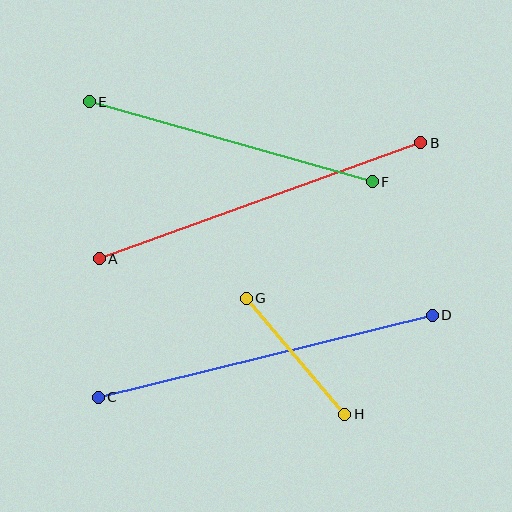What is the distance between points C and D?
The distance is approximately 344 pixels.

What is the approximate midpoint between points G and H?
The midpoint is at approximately (295, 356) pixels.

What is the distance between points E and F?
The distance is approximately 294 pixels.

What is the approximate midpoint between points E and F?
The midpoint is at approximately (231, 142) pixels.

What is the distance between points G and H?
The distance is approximately 152 pixels.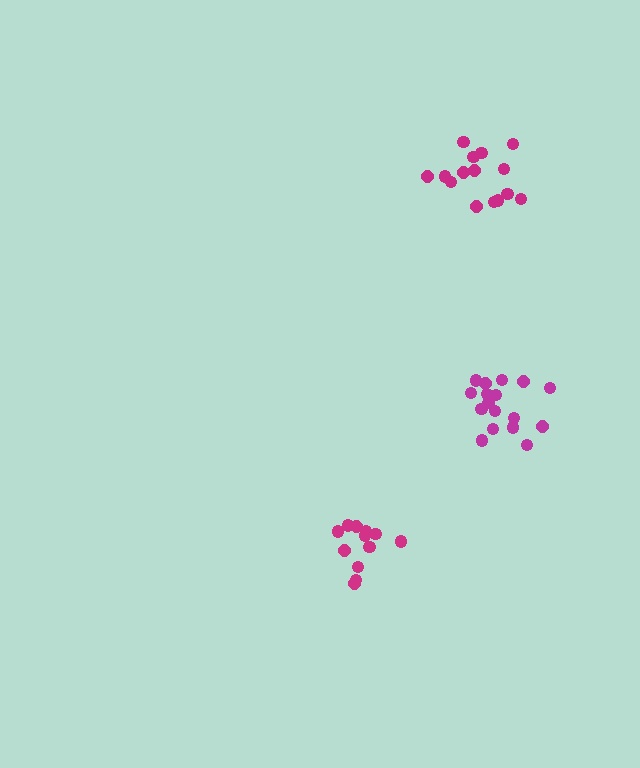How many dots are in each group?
Group 1: 15 dots, Group 2: 12 dots, Group 3: 17 dots (44 total).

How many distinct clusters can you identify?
There are 3 distinct clusters.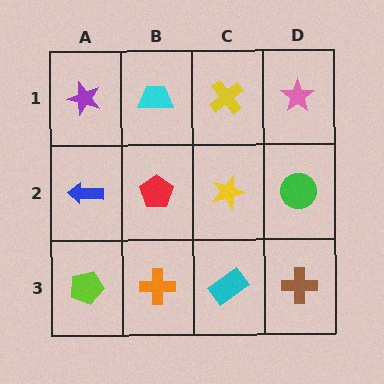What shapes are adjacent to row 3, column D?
A green circle (row 2, column D), a cyan rectangle (row 3, column C).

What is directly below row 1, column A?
A blue arrow.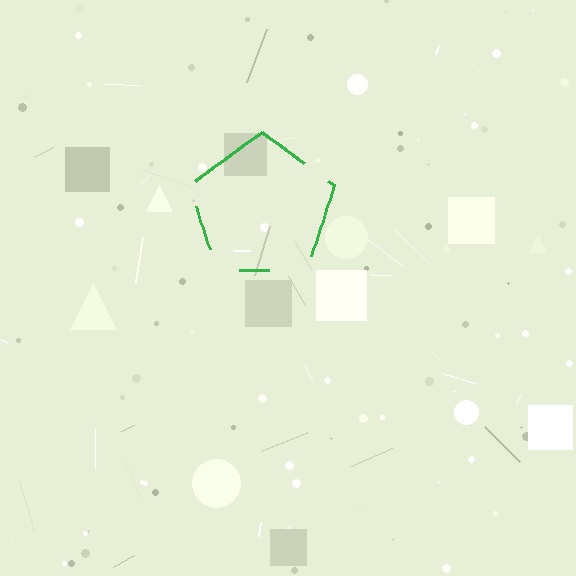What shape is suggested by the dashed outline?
The dashed outline suggests a pentagon.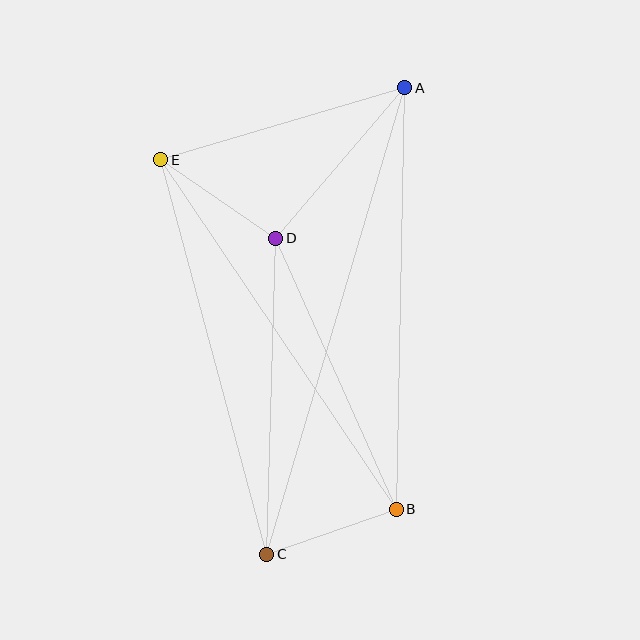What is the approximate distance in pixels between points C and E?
The distance between C and E is approximately 408 pixels.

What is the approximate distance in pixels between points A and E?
The distance between A and E is approximately 254 pixels.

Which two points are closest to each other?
Points B and C are closest to each other.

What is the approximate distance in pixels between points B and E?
The distance between B and E is approximately 421 pixels.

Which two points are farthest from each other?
Points A and C are farthest from each other.